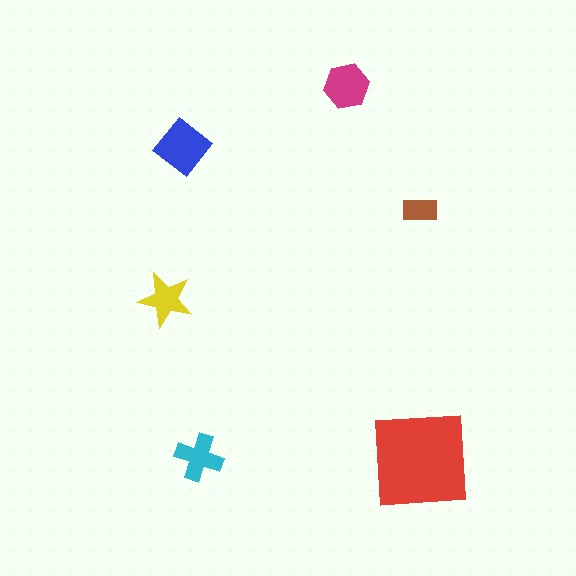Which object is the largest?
The red square.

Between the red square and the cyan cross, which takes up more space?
The red square.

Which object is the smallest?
The brown rectangle.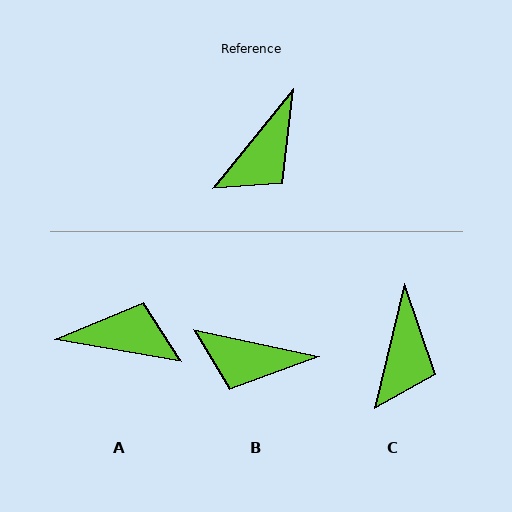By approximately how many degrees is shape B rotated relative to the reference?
Approximately 63 degrees clockwise.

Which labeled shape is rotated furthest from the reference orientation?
A, about 119 degrees away.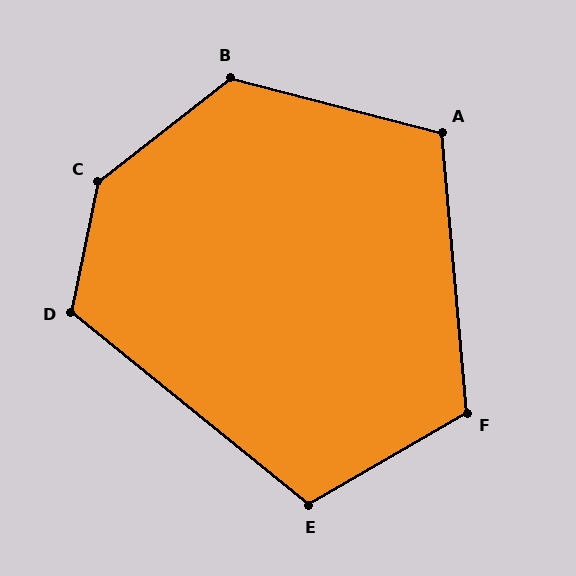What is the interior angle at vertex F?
Approximately 115 degrees (obtuse).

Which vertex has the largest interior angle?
C, at approximately 139 degrees.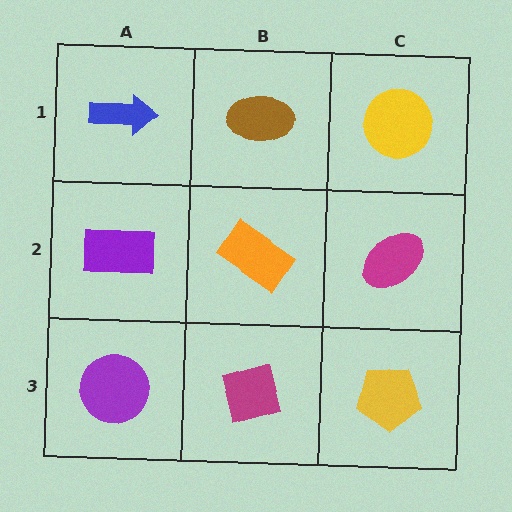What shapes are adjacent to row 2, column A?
A blue arrow (row 1, column A), a purple circle (row 3, column A), an orange rectangle (row 2, column B).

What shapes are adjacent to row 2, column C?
A yellow circle (row 1, column C), a yellow pentagon (row 3, column C), an orange rectangle (row 2, column B).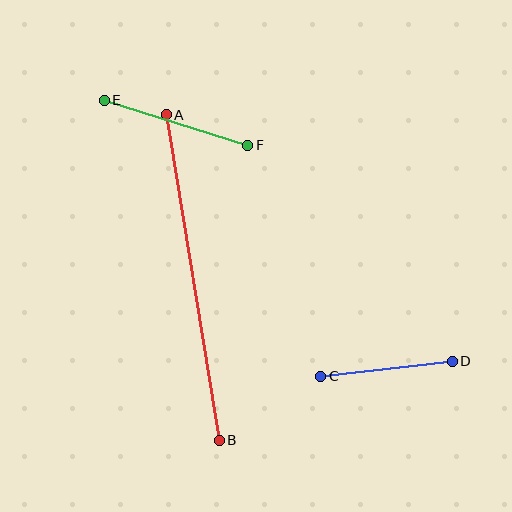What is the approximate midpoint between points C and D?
The midpoint is at approximately (386, 369) pixels.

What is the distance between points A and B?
The distance is approximately 330 pixels.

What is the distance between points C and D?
The distance is approximately 132 pixels.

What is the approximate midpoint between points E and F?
The midpoint is at approximately (176, 123) pixels.